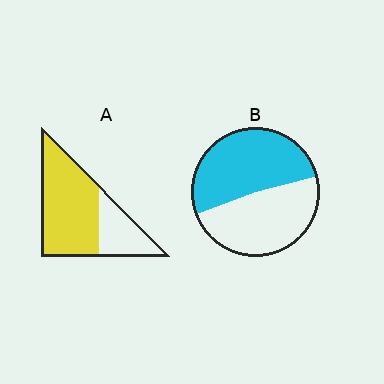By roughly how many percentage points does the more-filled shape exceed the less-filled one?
By roughly 20 percentage points (A over B).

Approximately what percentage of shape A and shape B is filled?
A is approximately 70% and B is approximately 50%.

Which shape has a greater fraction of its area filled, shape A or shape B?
Shape A.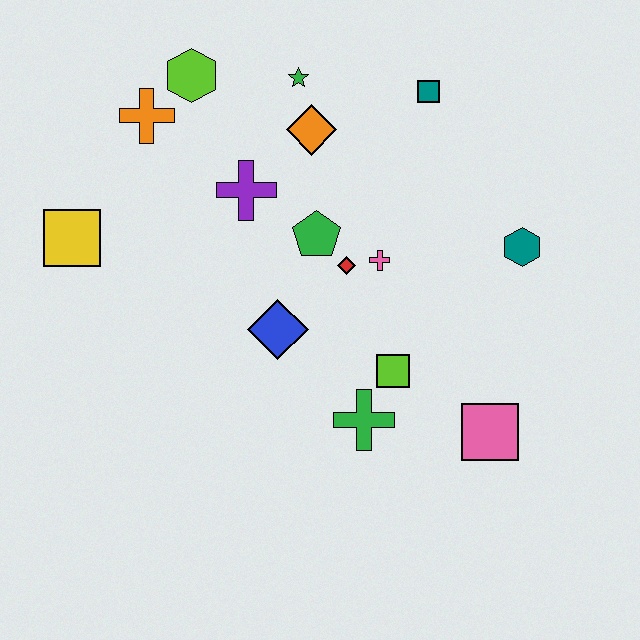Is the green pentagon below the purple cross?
Yes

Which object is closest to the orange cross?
The lime hexagon is closest to the orange cross.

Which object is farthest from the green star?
The pink square is farthest from the green star.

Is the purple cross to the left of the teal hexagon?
Yes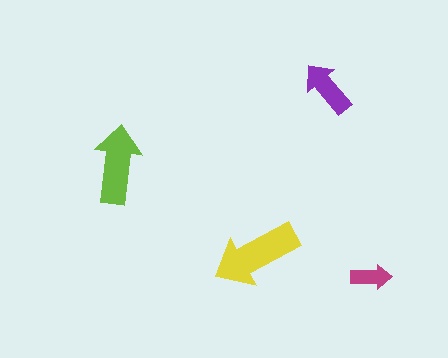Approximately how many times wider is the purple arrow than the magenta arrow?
About 1.5 times wider.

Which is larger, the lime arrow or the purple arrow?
The lime one.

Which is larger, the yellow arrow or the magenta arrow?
The yellow one.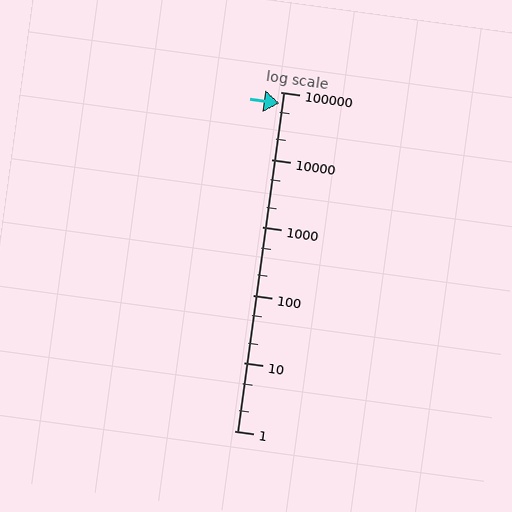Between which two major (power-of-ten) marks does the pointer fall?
The pointer is between 10000 and 100000.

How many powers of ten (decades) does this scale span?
The scale spans 5 decades, from 1 to 100000.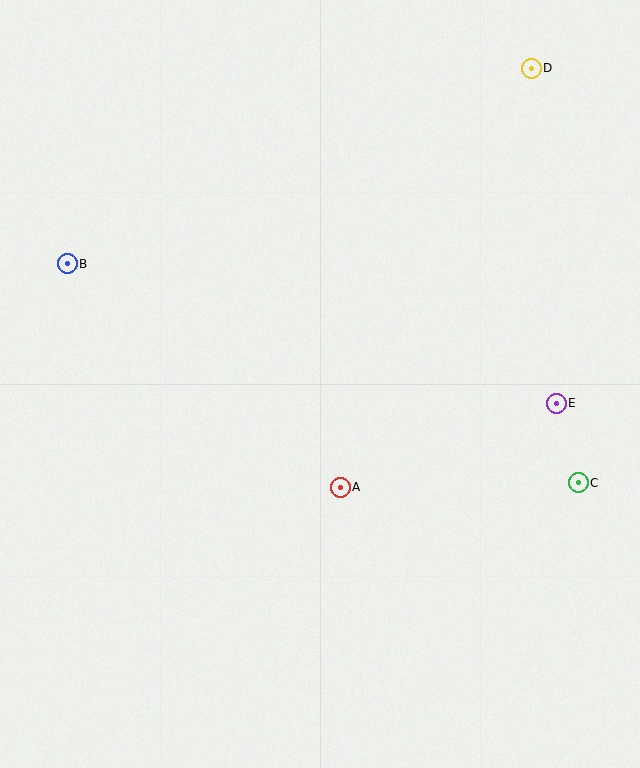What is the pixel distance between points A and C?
The distance between A and C is 238 pixels.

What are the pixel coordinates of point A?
Point A is at (340, 487).